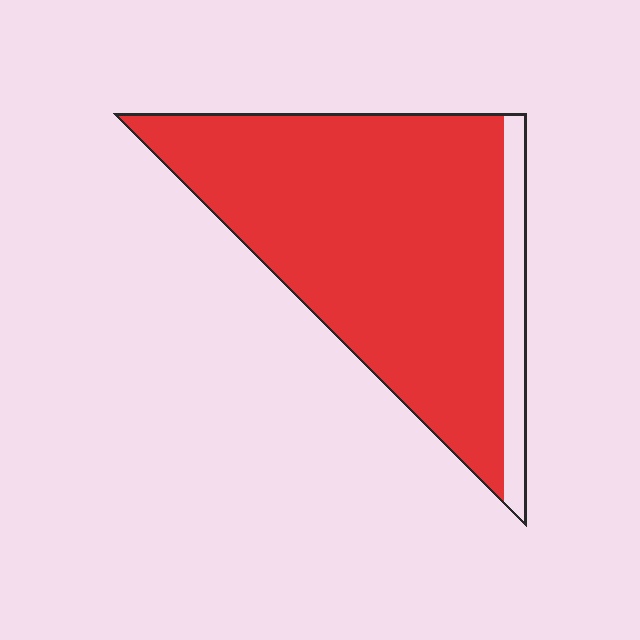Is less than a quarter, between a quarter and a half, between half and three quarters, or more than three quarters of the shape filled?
More than three quarters.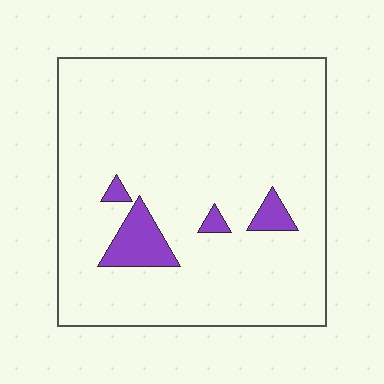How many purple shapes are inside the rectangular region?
4.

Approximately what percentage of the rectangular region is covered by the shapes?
Approximately 5%.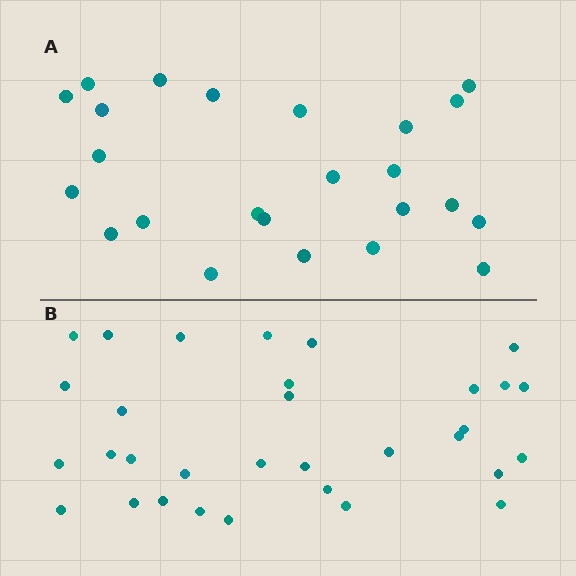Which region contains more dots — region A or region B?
Region B (the bottom region) has more dots.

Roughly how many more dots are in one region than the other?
Region B has roughly 8 or so more dots than region A.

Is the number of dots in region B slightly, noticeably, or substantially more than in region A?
Region B has noticeably more, but not dramatically so. The ratio is roughly 1.3 to 1.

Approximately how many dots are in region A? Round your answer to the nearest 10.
About 20 dots. (The exact count is 24, which rounds to 20.)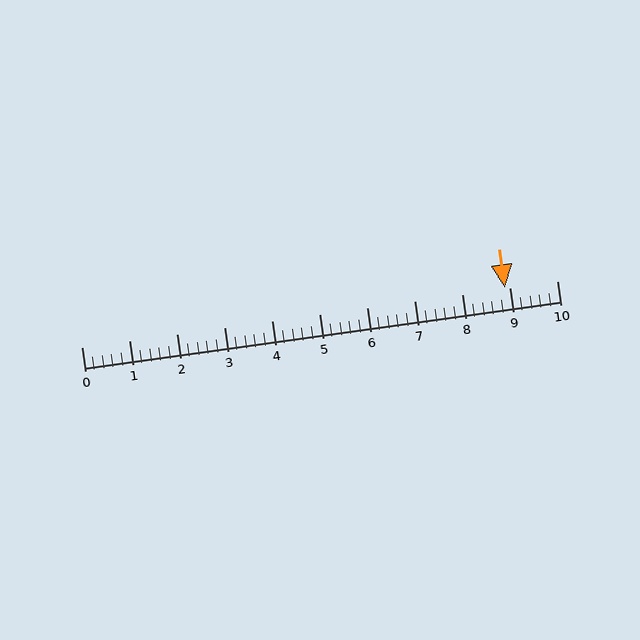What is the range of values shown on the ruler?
The ruler shows values from 0 to 10.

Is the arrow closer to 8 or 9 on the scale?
The arrow is closer to 9.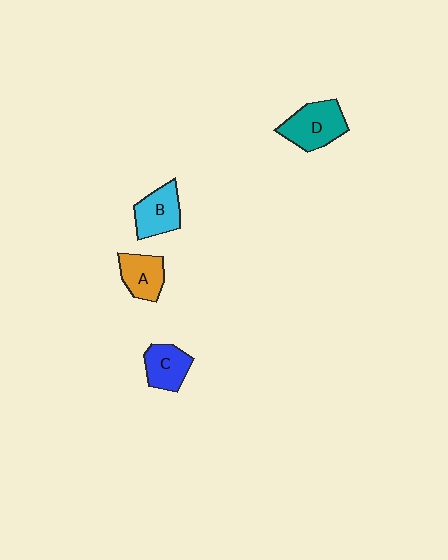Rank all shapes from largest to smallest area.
From largest to smallest: D (teal), B (cyan), A (orange), C (blue).